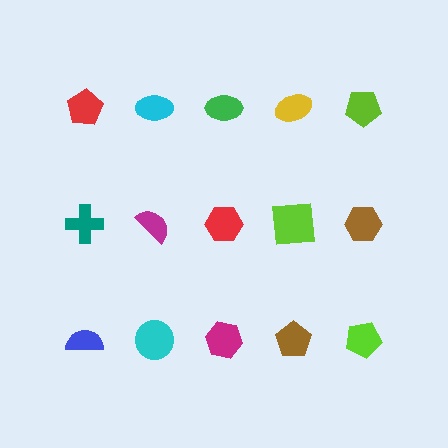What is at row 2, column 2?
A magenta semicircle.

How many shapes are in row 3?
5 shapes.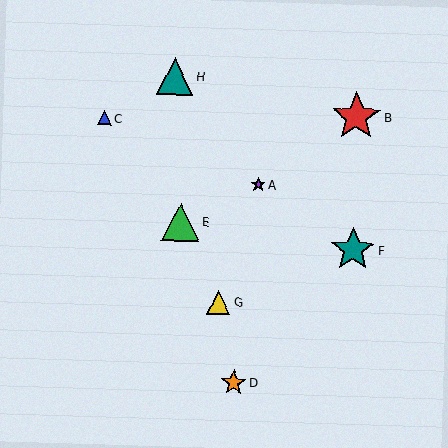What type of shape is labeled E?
Shape E is a green triangle.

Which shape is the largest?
The red star (labeled B) is the largest.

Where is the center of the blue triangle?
The center of the blue triangle is at (105, 118).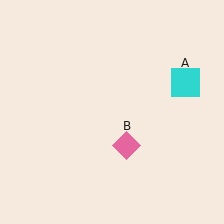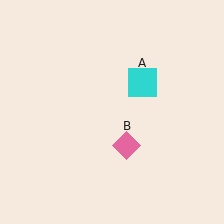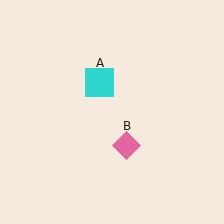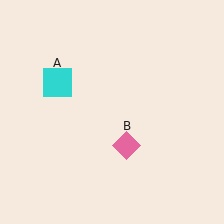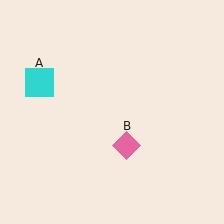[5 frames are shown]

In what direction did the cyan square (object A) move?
The cyan square (object A) moved left.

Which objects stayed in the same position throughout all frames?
Pink diamond (object B) remained stationary.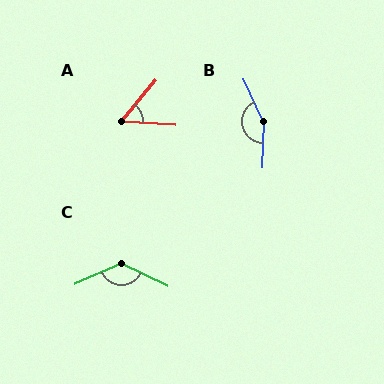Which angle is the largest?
B, at approximately 154 degrees.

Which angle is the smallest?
A, at approximately 54 degrees.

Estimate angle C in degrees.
Approximately 130 degrees.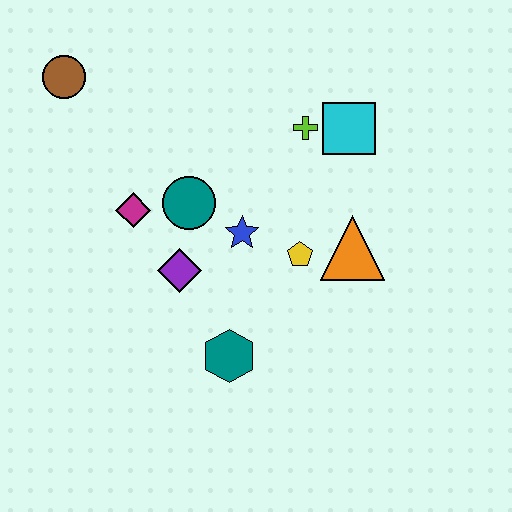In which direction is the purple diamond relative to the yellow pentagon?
The purple diamond is to the left of the yellow pentagon.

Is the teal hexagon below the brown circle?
Yes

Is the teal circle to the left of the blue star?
Yes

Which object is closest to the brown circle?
The magenta diamond is closest to the brown circle.